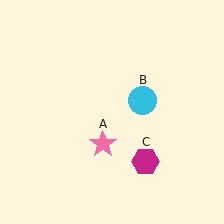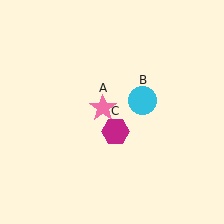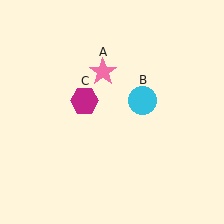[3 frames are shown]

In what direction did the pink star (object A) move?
The pink star (object A) moved up.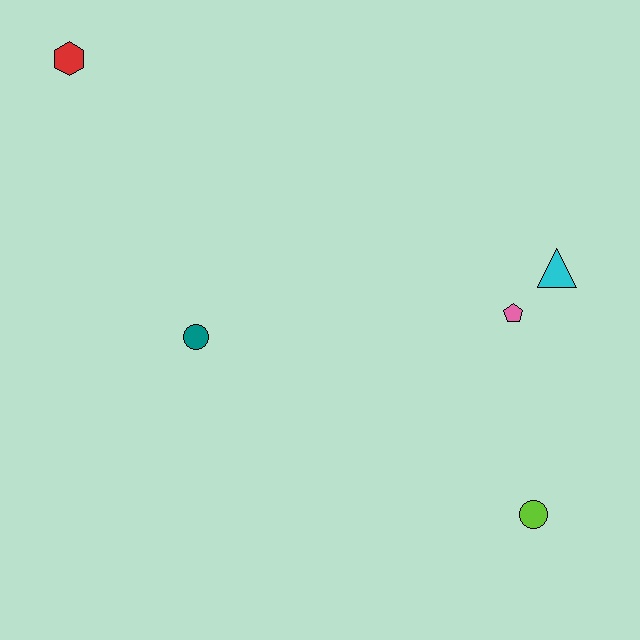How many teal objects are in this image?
There is 1 teal object.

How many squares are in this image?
There are no squares.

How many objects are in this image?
There are 5 objects.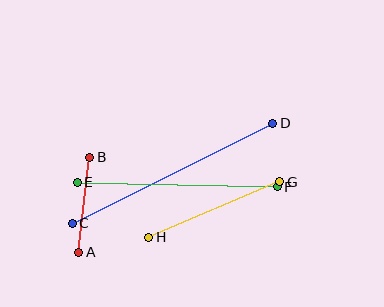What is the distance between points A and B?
The distance is approximately 95 pixels.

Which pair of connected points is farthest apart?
Points C and D are farthest apart.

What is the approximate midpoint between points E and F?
The midpoint is at approximately (177, 185) pixels.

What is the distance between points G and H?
The distance is approximately 142 pixels.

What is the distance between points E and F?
The distance is approximately 200 pixels.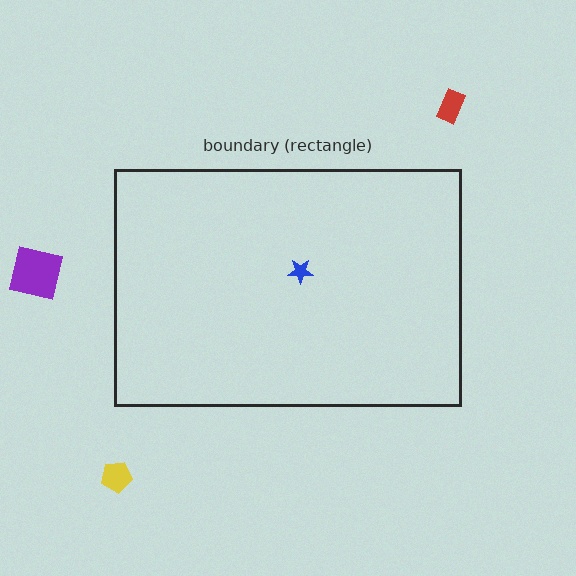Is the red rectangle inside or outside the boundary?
Outside.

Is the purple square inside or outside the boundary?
Outside.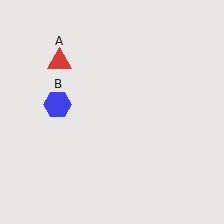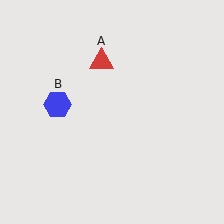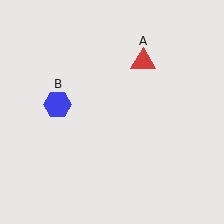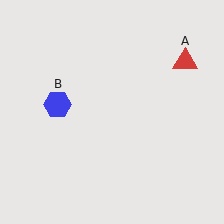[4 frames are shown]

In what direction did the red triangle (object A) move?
The red triangle (object A) moved right.